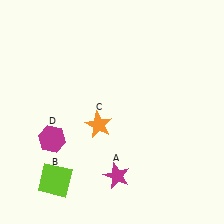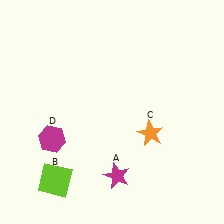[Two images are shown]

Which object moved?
The orange star (C) moved right.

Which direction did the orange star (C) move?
The orange star (C) moved right.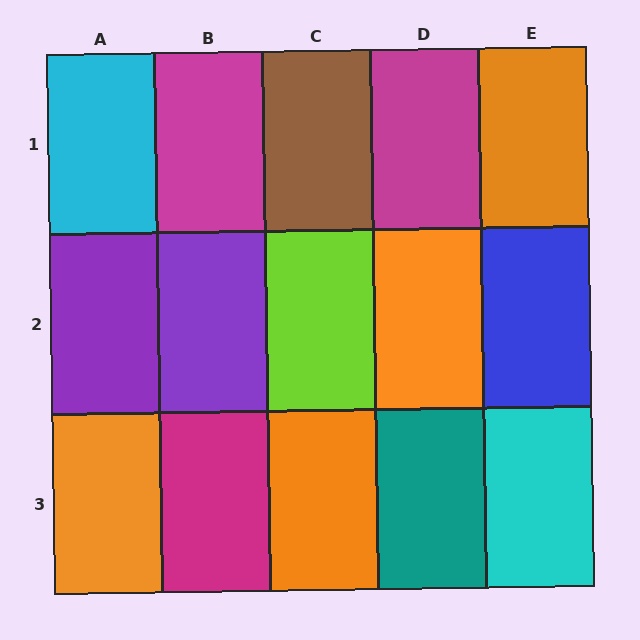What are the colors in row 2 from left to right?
Purple, purple, lime, orange, blue.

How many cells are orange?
4 cells are orange.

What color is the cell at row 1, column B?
Magenta.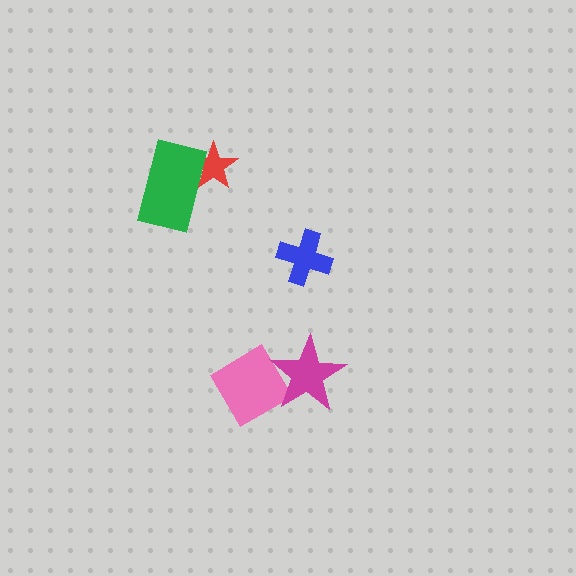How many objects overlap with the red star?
1 object overlaps with the red star.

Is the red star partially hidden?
Yes, it is partially covered by another shape.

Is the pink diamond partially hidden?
Yes, it is partially covered by another shape.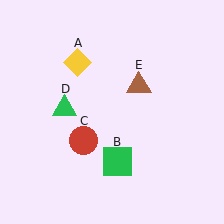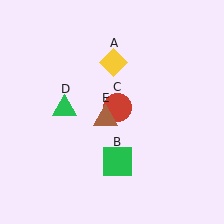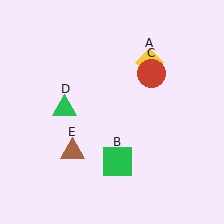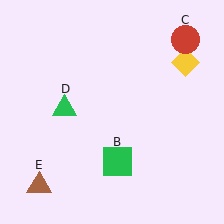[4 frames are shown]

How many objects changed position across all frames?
3 objects changed position: yellow diamond (object A), red circle (object C), brown triangle (object E).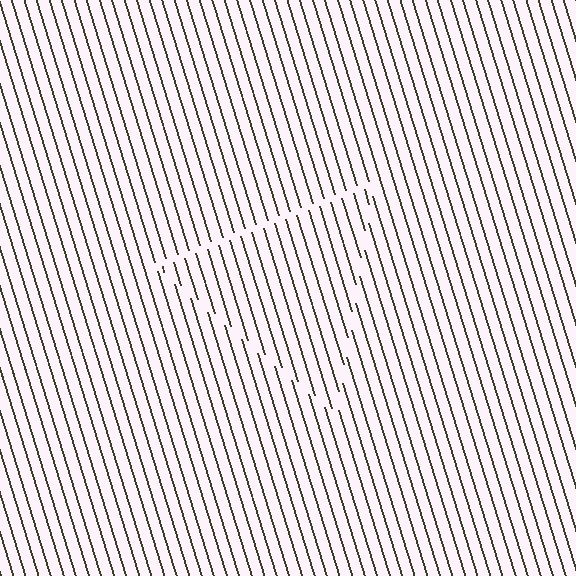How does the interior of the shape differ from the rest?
The interior of the shape contains the same grating, shifted by half a period — the contour is defined by the phase discontinuity where line-ends from the inner and outer gratings abut.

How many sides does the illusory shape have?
3 sides — the line-ends trace a triangle.